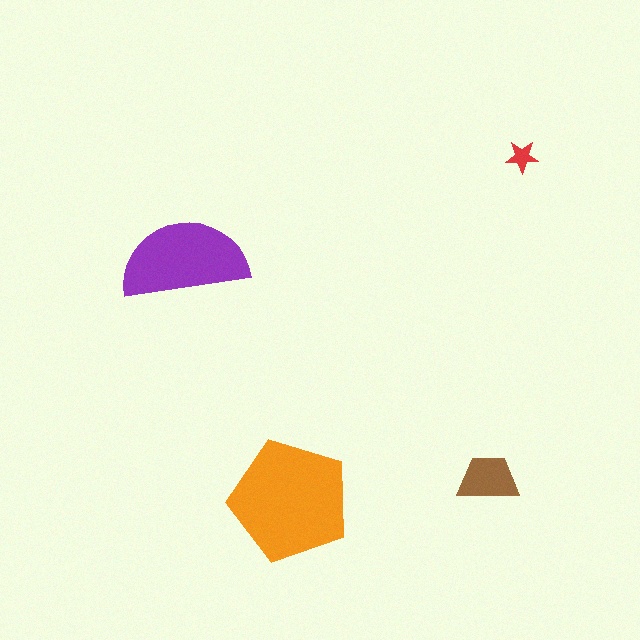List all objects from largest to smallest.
The orange pentagon, the purple semicircle, the brown trapezoid, the red star.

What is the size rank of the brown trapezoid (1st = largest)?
3rd.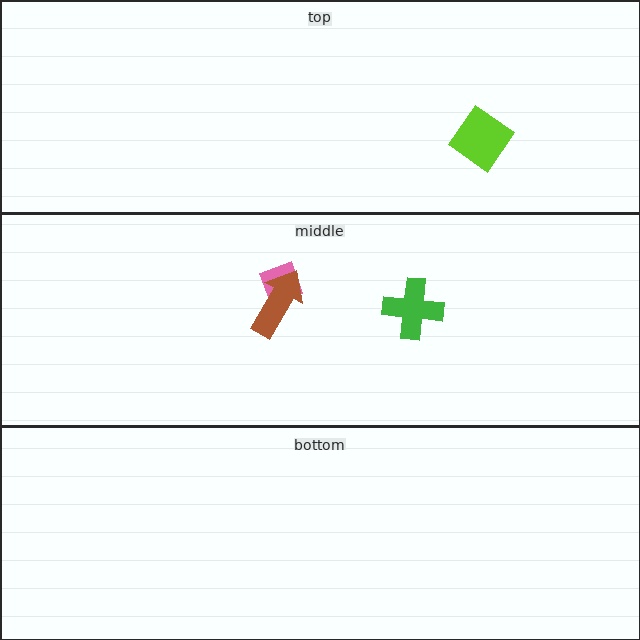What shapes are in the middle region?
The pink diamond, the green cross, the brown arrow.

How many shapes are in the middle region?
3.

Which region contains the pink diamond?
The middle region.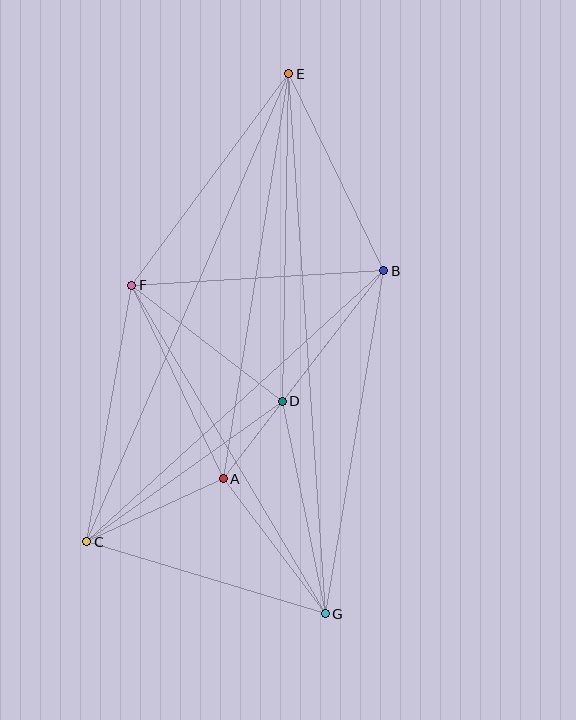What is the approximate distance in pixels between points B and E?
The distance between B and E is approximately 219 pixels.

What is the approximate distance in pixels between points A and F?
The distance between A and F is approximately 214 pixels.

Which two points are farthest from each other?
Points E and G are farthest from each other.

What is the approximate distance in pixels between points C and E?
The distance between C and E is approximately 510 pixels.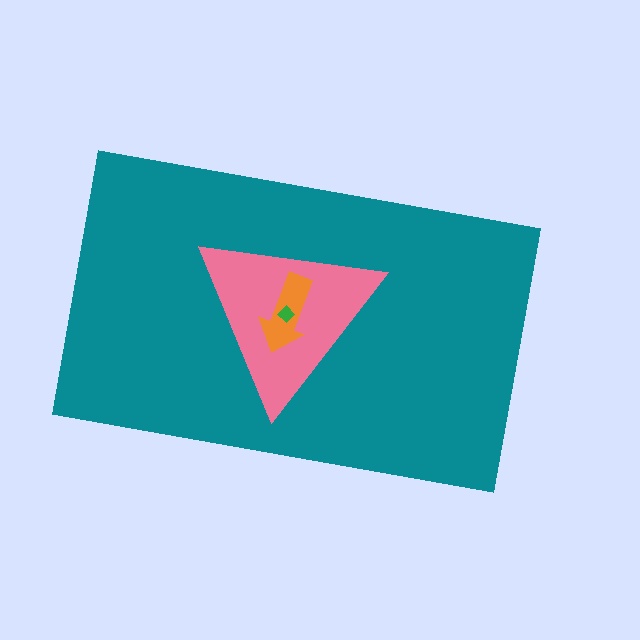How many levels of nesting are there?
4.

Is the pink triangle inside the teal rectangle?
Yes.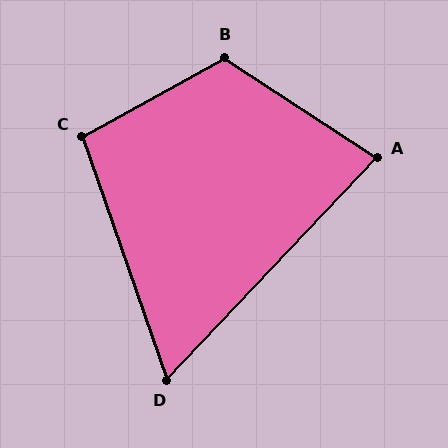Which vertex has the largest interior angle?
B, at approximately 117 degrees.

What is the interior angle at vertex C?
Approximately 100 degrees (obtuse).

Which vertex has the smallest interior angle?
D, at approximately 63 degrees.